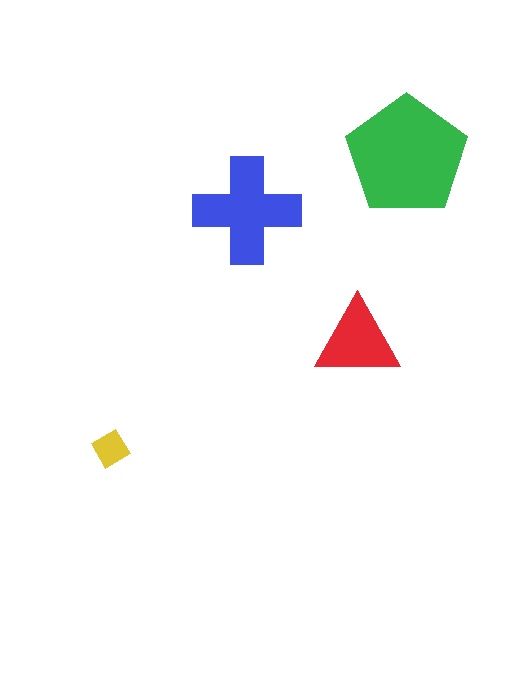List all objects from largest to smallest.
The green pentagon, the blue cross, the red triangle, the yellow diamond.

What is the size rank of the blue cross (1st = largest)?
2nd.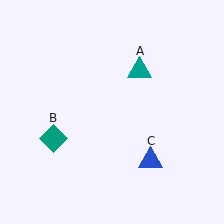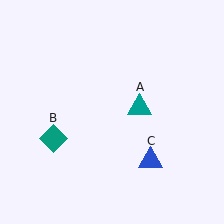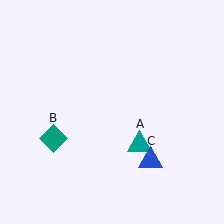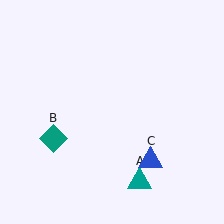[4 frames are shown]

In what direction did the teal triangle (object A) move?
The teal triangle (object A) moved down.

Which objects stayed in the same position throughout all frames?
Teal diamond (object B) and blue triangle (object C) remained stationary.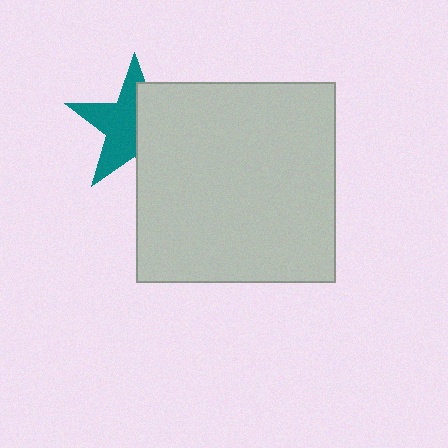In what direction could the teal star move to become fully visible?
The teal star could move left. That would shift it out from behind the light gray square entirely.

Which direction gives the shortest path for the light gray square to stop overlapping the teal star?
Moving right gives the shortest separation.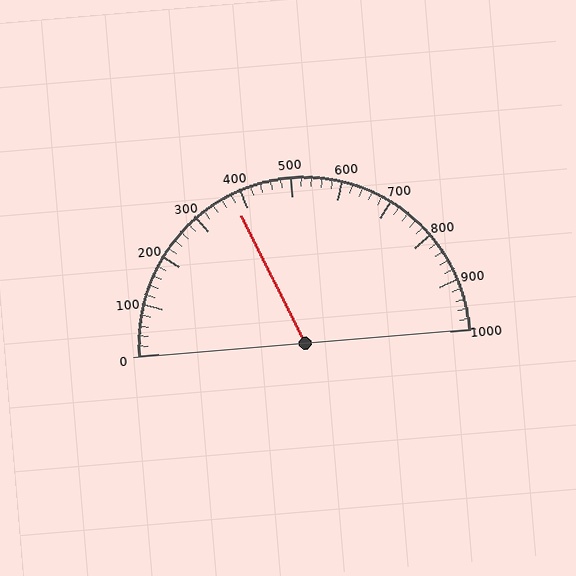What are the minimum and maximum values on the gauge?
The gauge ranges from 0 to 1000.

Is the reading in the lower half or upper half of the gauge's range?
The reading is in the lower half of the range (0 to 1000).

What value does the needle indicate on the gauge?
The needle indicates approximately 380.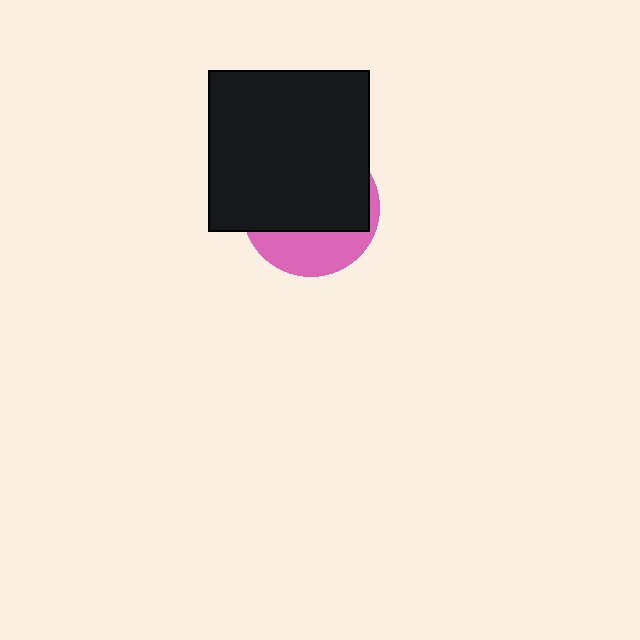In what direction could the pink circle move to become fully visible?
The pink circle could move down. That would shift it out from behind the black square entirely.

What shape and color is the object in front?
The object in front is a black square.